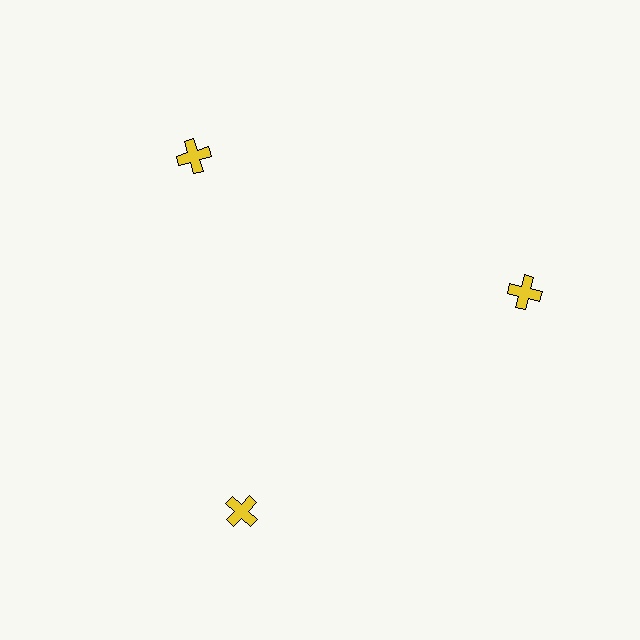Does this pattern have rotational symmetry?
Yes, this pattern has 3-fold rotational symmetry. It looks the same after rotating 120 degrees around the center.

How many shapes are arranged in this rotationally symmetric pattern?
There are 3 shapes, arranged in 3 groups of 1.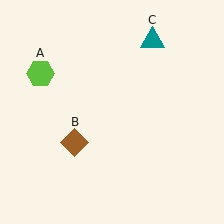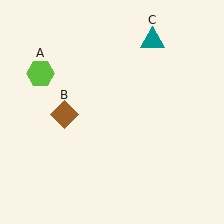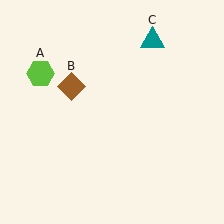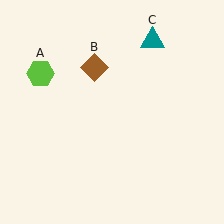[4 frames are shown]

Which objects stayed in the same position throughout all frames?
Lime hexagon (object A) and teal triangle (object C) remained stationary.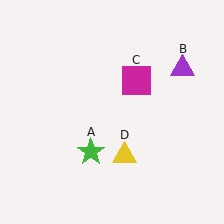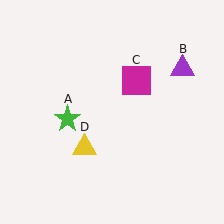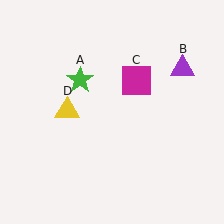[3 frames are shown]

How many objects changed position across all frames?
2 objects changed position: green star (object A), yellow triangle (object D).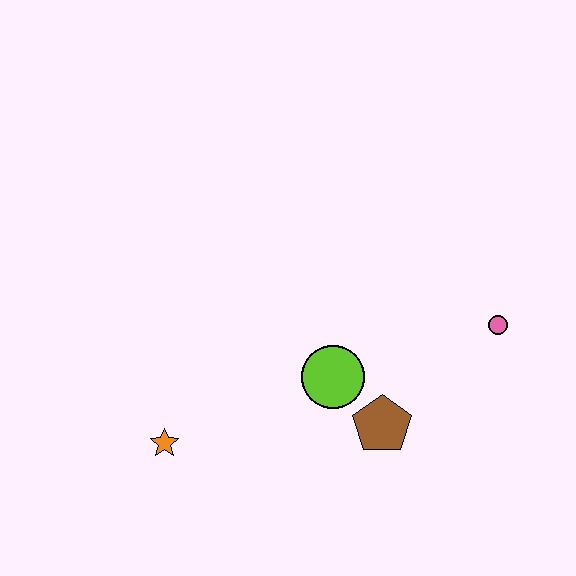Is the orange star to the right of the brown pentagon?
No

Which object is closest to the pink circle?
The brown pentagon is closest to the pink circle.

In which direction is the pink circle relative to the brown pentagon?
The pink circle is to the right of the brown pentagon.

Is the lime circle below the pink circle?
Yes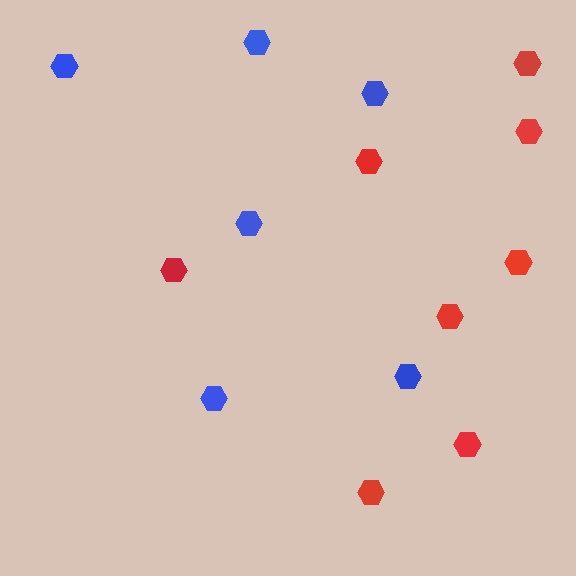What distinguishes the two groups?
There are 2 groups: one group of red hexagons (8) and one group of blue hexagons (6).